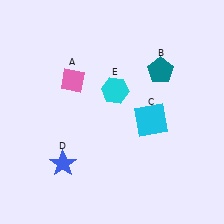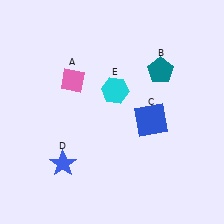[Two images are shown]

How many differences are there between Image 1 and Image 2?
There is 1 difference between the two images.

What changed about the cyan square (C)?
In Image 1, C is cyan. In Image 2, it changed to blue.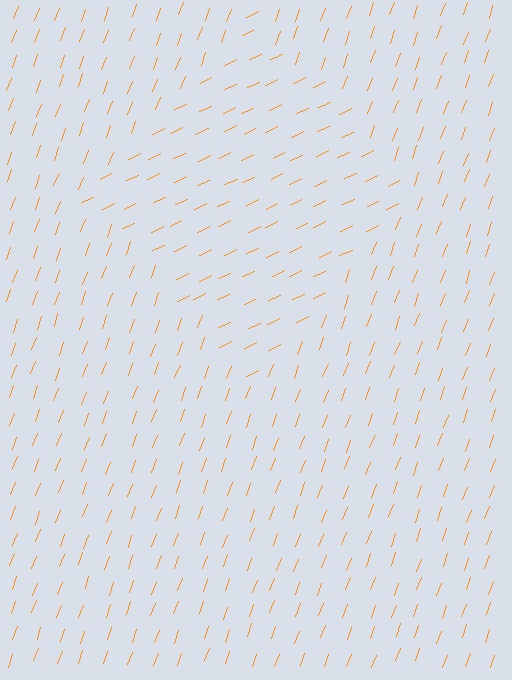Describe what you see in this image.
The image is filled with small orange line segments. A diamond region in the image has lines oriented differently from the surrounding lines, creating a visible texture boundary.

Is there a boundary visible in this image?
Yes, there is a texture boundary formed by a change in line orientation.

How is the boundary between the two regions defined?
The boundary is defined purely by a change in line orientation (approximately 45 degrees difference). All lines are the same color and thickness.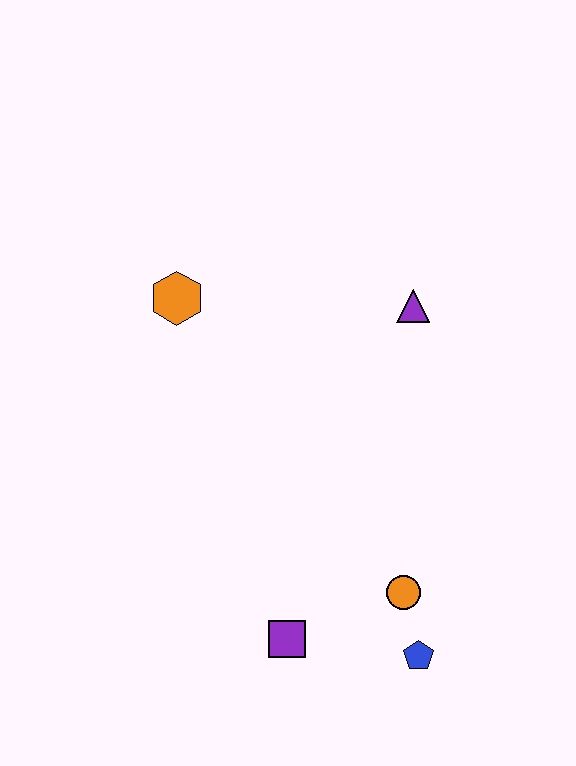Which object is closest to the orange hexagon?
The purple triangle is closest to the orange hexagon.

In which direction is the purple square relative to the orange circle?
The purple square is to the left of the orange circle.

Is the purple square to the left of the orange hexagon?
No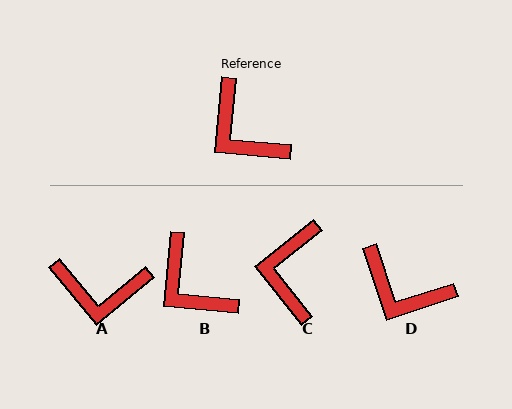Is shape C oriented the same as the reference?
No, it is off by about 46 degrees.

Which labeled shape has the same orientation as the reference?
B.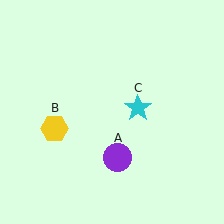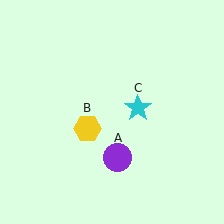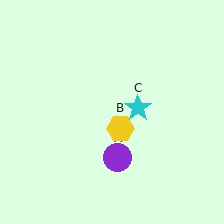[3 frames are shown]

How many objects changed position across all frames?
1 object changed position: yellow hexagon (object B).